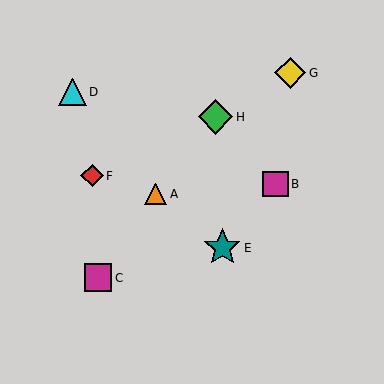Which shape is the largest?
The teal star (labeled E) is the largest.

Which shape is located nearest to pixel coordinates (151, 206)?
The orange triangle (labeled A) at (156, 194) is nearest to that location.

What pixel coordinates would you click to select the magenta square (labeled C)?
Click at (98, 278) to select the magenta square C.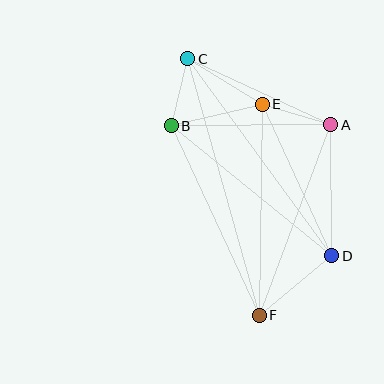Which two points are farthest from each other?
Points C and F are farthest from each other.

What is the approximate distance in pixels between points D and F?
The distance between D and F is approximately 94 pixels.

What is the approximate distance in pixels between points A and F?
The distance between A and F is approximately 203 pixels.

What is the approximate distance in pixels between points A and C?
The distance between A and C is approximately 157 pixels.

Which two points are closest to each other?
Points B and C are closest to each other.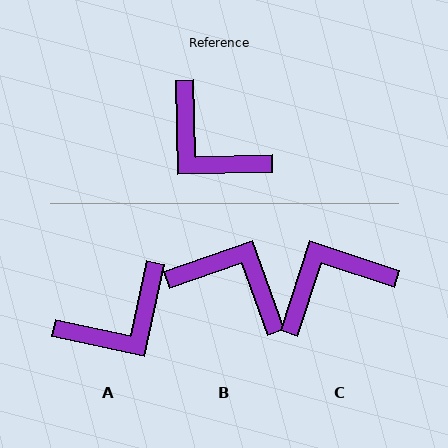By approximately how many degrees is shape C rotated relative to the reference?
Approximately 109 degrees clockwise.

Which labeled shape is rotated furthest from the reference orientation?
B, about 162 degrees away.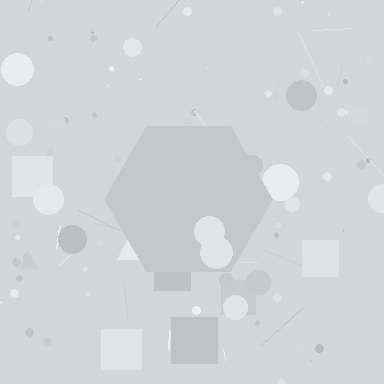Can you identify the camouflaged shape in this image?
The camouflaged shape is a hexagon.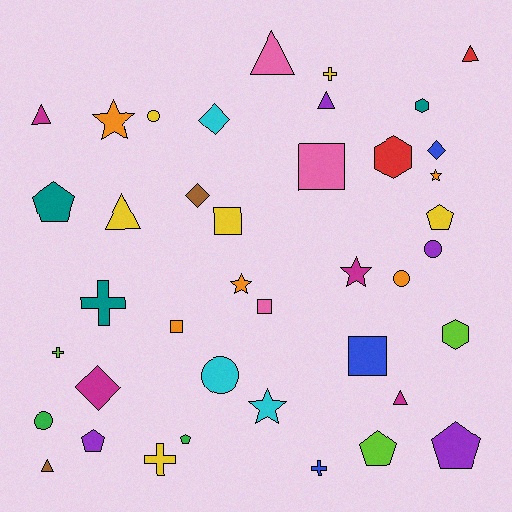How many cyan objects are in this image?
There are 3 cyan objects.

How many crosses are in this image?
There are 5 crosses.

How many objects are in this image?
There are 40 objects.